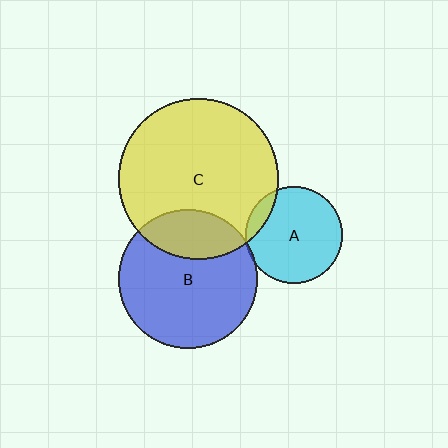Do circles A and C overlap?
Yes.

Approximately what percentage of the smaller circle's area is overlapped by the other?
Approximately 10%.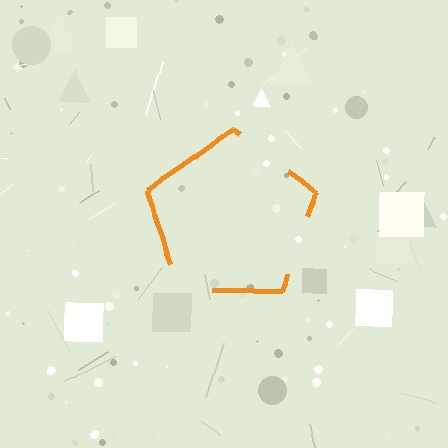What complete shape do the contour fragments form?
The contour fragments form a pentagon.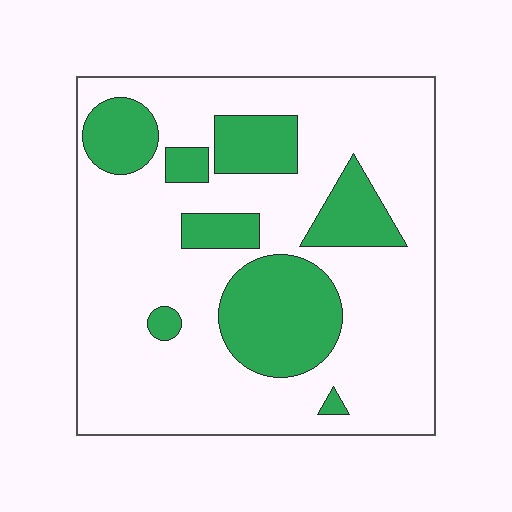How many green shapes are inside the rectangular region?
8.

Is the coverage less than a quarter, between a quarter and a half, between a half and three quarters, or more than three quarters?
Between a quarter and a half.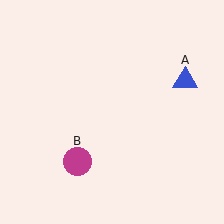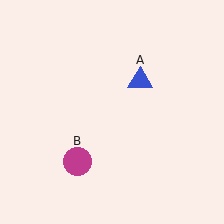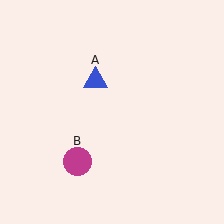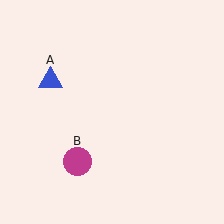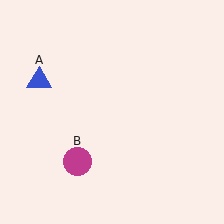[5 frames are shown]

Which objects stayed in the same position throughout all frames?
Magenta circle (object B) remained stationary.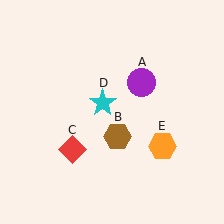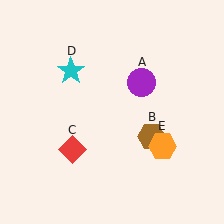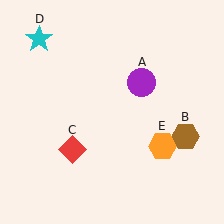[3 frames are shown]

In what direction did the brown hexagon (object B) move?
The brown hexagon (object B) moved right.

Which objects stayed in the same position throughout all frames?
Purple circle (object A) and red diamond (object C) and orange hexagon (object E) remained stationary.